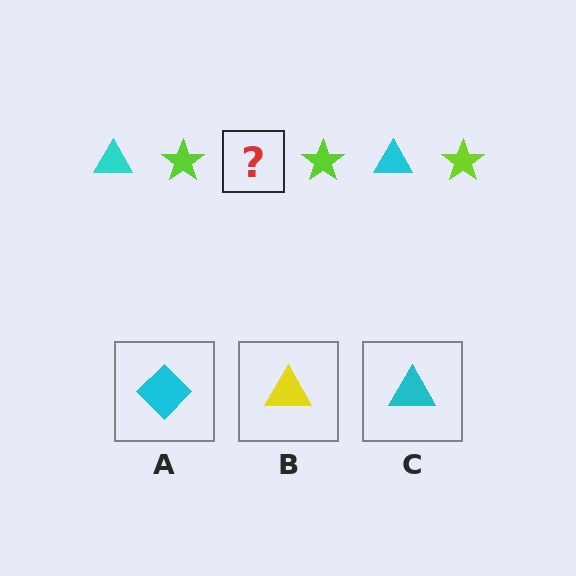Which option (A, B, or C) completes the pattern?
C.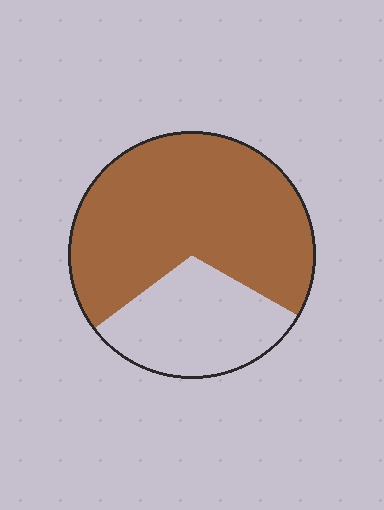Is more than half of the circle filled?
Yes.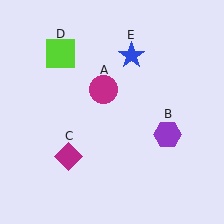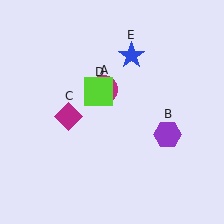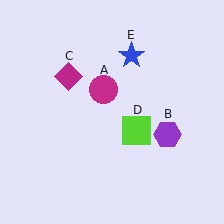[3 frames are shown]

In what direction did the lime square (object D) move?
The lime square (object D) moved down and to the right.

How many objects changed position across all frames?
2 objects changed position: magenta diamond (object C), lime square (object D).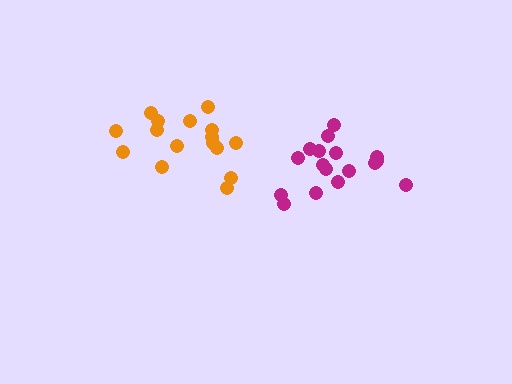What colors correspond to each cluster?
The clusters are colored: magenta, orange.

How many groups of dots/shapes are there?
There are 2 groups.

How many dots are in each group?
Group 1: 17 dots, Group 2: 16 dots (33 total).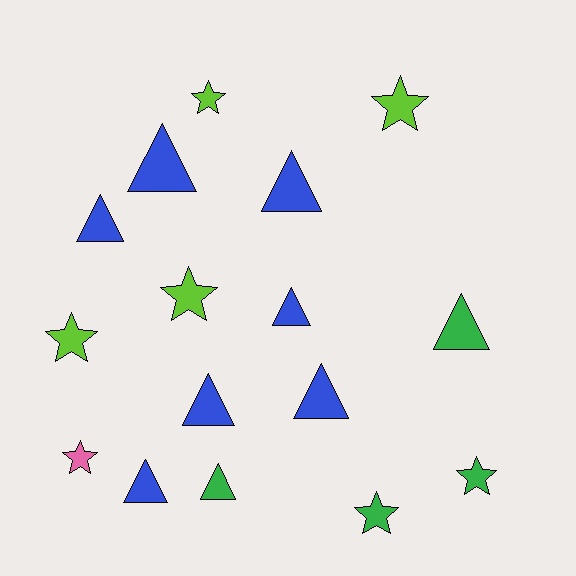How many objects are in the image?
There are 16 objects.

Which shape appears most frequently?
Triangle, with 9 objects.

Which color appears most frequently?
Blue, with 7 objects.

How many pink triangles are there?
There are no pink triangles.